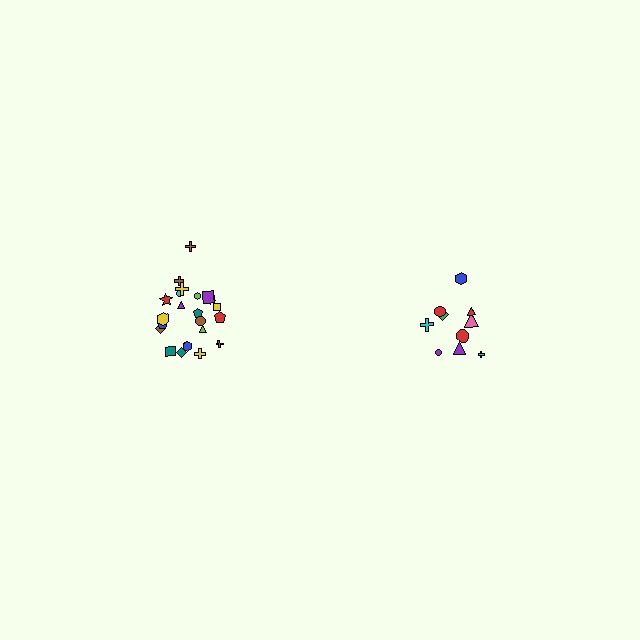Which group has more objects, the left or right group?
The left group.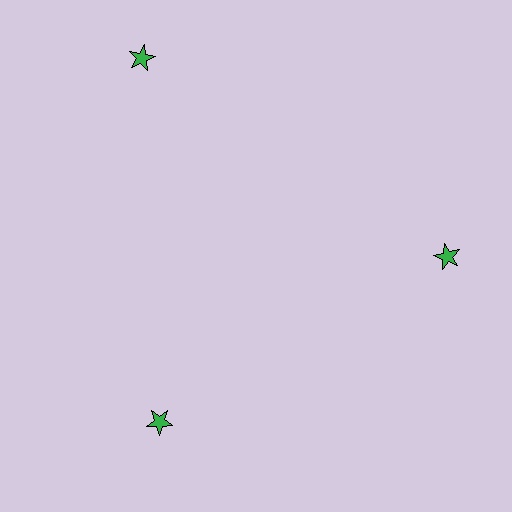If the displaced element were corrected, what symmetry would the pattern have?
It would have 3-fold rotational symmetry — the pattern would map onto itself every 120 degrees.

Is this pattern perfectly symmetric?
No. The 3 green stars are arranged in a ring, but one element near the 11 o'clock position is pushed outward from the center, breaking the 3-fold rotational symmetry.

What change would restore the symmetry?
The symmetry would be restored by moving it inward, back onto the ring so that all 3 stars sit at equal angles and equal distance from the center.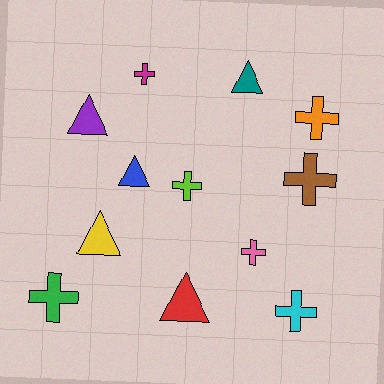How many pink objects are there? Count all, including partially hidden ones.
There is 1 pink object.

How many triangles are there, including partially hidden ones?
There are 5 triangles.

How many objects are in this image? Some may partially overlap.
There are 12 objects.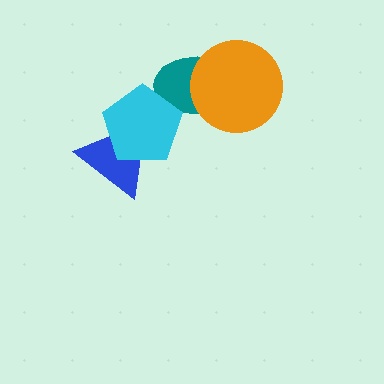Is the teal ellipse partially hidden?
Yes, it is partially covered by another shape.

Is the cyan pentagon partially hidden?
No, no other shape covers it.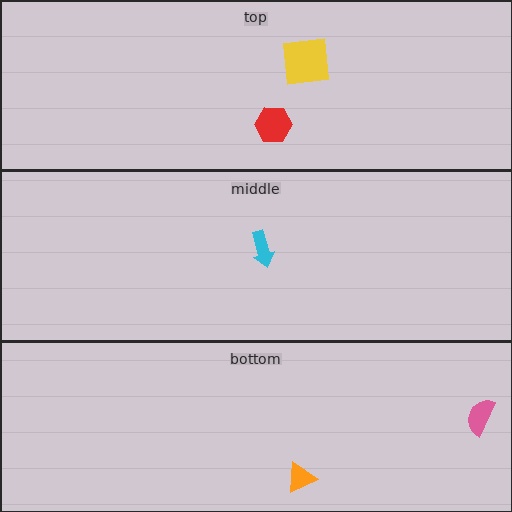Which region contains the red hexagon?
The top region.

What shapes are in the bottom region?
The orange triangle, the pink semicircle.